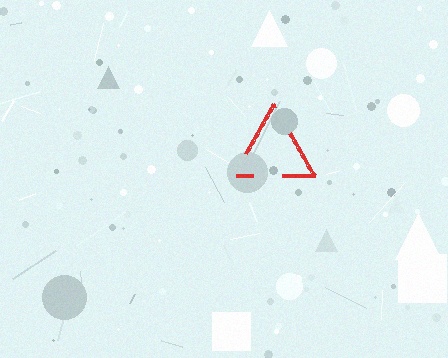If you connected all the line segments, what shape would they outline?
They would outline a triangle.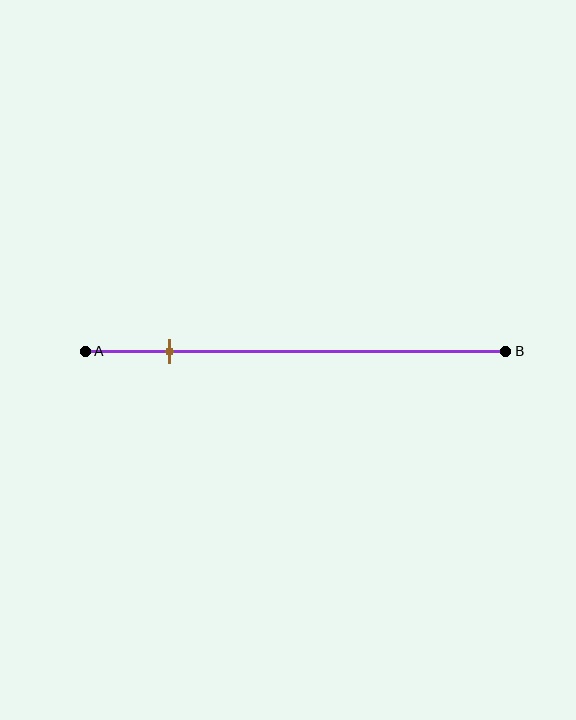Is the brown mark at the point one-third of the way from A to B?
No, the mark is at about 20% from A, not at the 33% one-third point.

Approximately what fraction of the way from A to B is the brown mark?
The brown mark is approximately 20% of the way from A to B.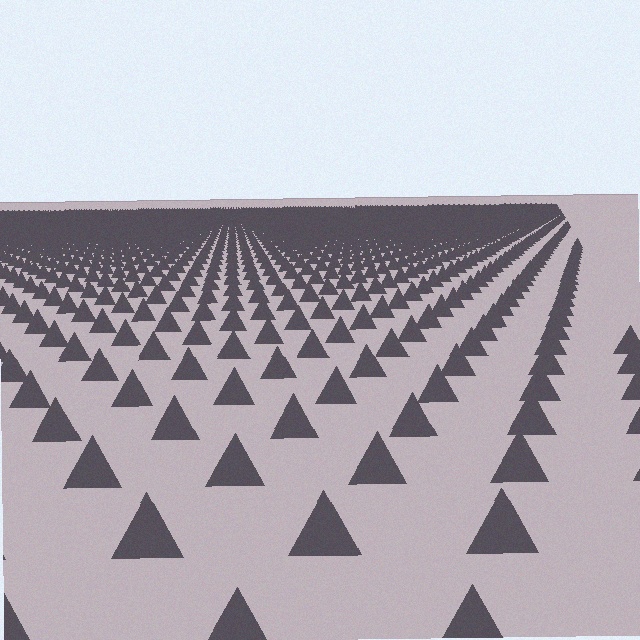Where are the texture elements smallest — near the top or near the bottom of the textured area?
Near the top.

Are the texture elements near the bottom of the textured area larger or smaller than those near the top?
Larger. Near the bottom, elements are closer to the viewer and appear at a bigger on-screen size.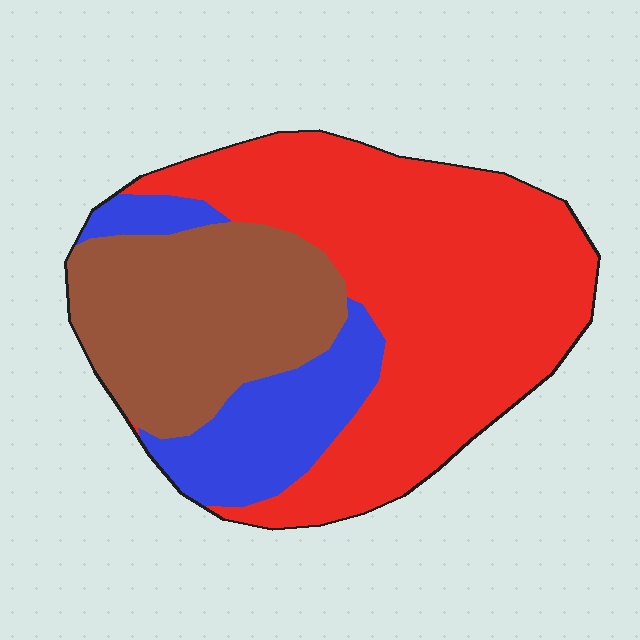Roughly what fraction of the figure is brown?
Brown takes up between a sixth and a third of the figure.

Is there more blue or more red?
Red.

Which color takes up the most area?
Red, at roughly 55%.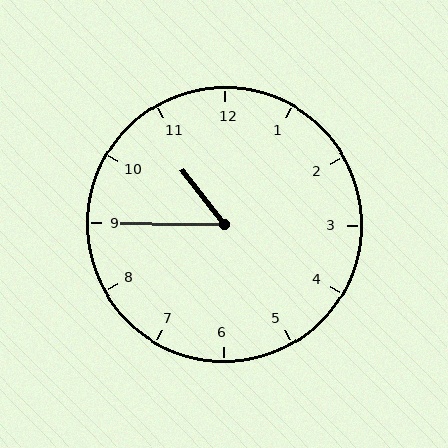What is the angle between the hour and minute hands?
Approximately 52 degrees.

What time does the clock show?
10:45.